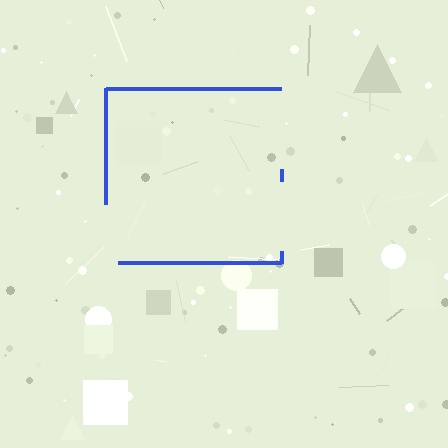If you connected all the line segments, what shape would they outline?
They would outline a square.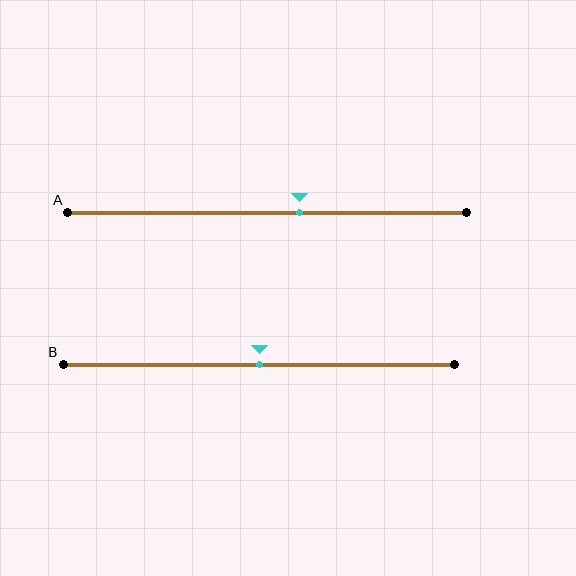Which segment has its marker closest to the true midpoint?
Segment B has its marker closest to the true midpoint.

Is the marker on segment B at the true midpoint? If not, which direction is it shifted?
Yes, the marker on segment B is at the true midpoint.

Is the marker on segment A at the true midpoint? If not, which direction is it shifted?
No, the marker on segment A is shifted to the right by about 8% of the segment length.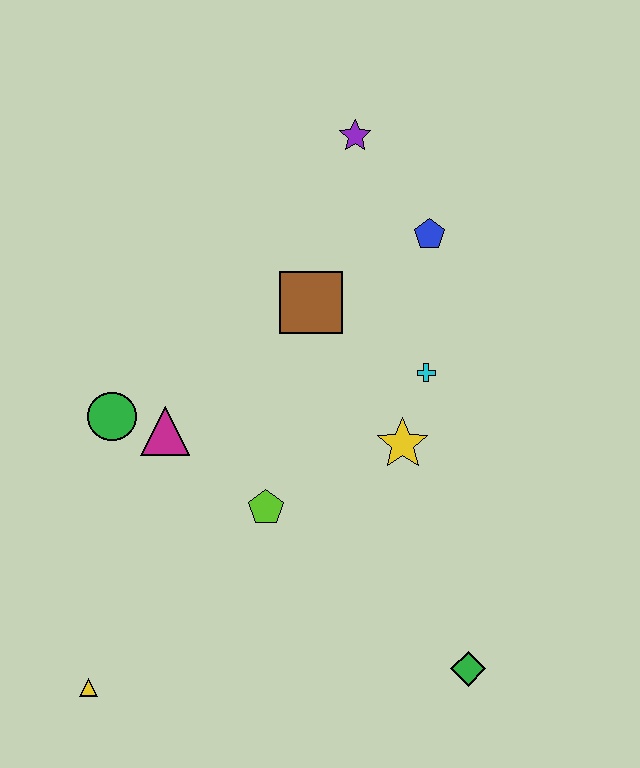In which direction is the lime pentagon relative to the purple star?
The lime pentagon is below the purple star.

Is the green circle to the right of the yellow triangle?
Yes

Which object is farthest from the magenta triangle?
The green diamond is farthest from the magenta triangle.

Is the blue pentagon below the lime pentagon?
No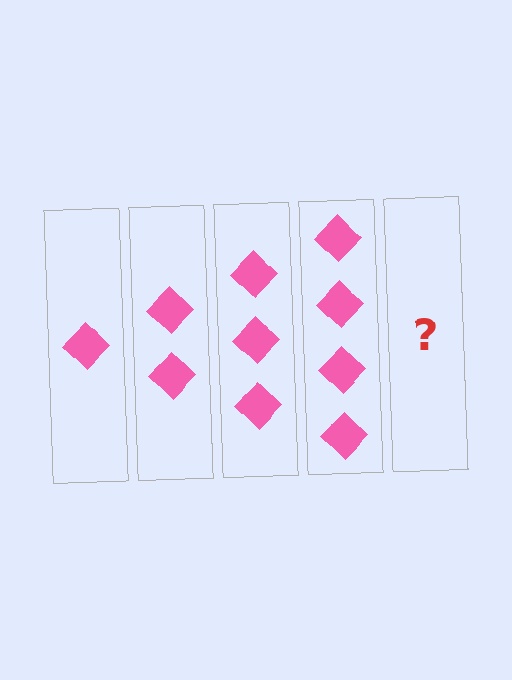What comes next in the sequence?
The next element should be 5 diamonds.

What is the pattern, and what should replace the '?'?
The pattern is that each step adds one more diamond. The '?' should be 5 diamonds.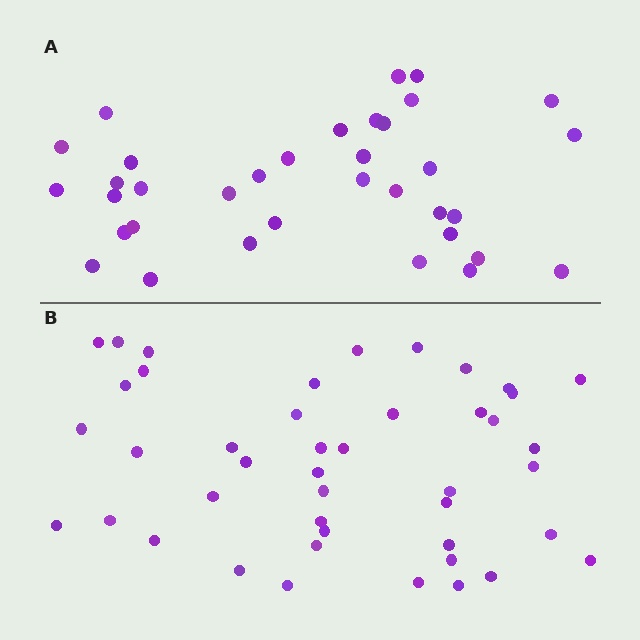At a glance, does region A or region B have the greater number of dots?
Region B (the bottom region) has more dots.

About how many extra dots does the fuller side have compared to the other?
Region B has roughly 8 or so more dots than region A.